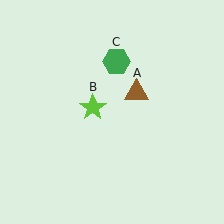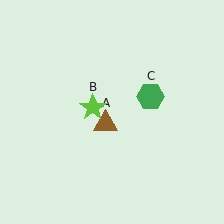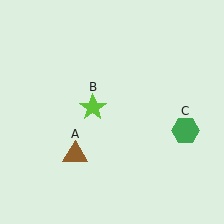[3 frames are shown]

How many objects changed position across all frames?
2 objects changed position: brown triangle (object A), green hexagon (object C).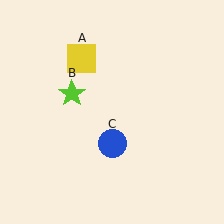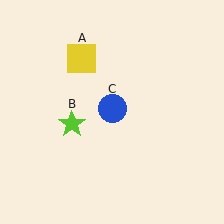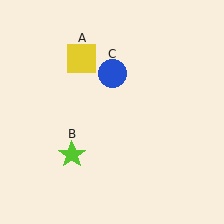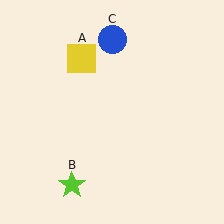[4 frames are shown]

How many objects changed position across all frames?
2 objects changed position: lime star (object B), blue circle (object C).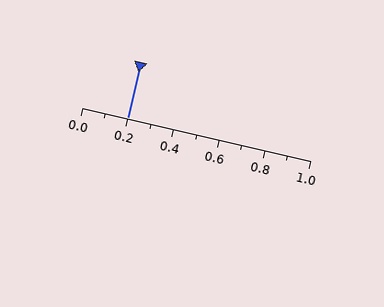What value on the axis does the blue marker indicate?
The marker indicates approximately 0.2.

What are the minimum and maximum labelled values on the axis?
The axis runs from 0.0 to 1.0.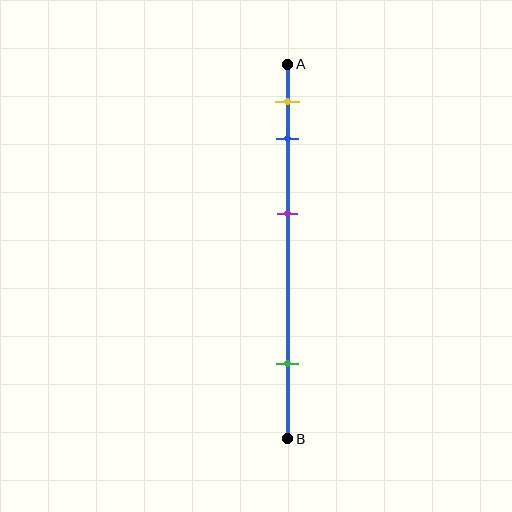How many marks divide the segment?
There are 4 marks dividing the segment.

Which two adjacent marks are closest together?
The yellow and blue marks are the closest adjacent pair.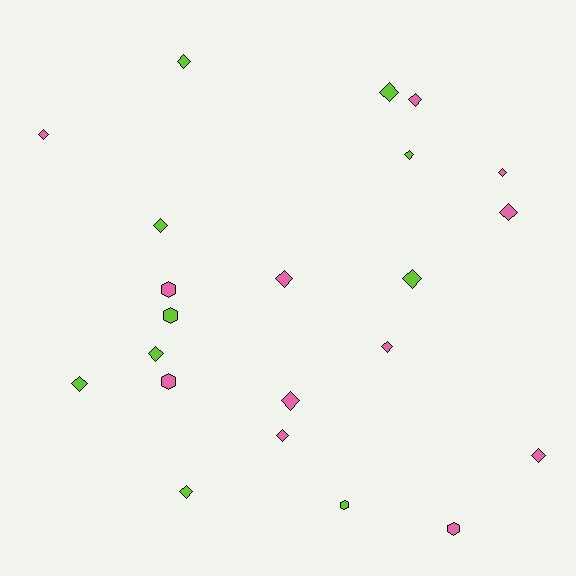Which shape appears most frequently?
Diamond, with 17 objects.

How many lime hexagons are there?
There are 2 lime hexagons.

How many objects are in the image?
There are 22 objects.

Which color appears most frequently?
Pink, with 12 objects.